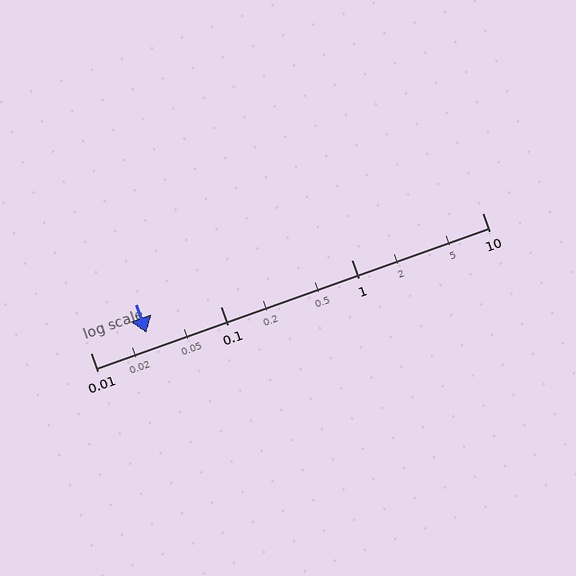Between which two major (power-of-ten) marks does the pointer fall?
The pointer is between 0.01 and 0.1.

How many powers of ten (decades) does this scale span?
The scale spans 3 decades, from 0.01 to 10.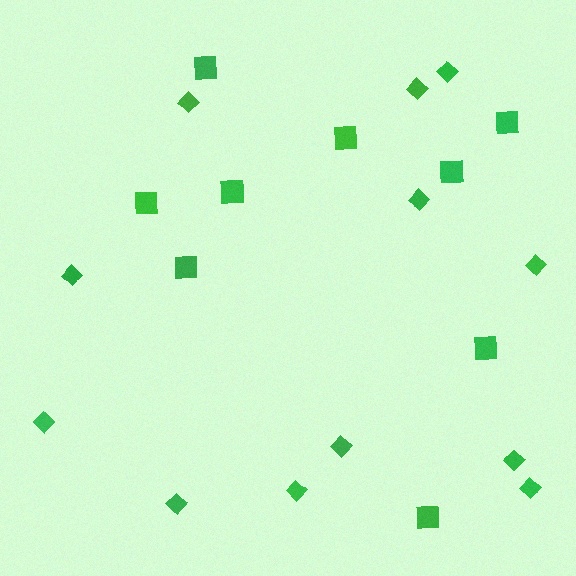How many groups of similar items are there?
There are 2 groups: one group of squares (9) and one group of diamonds (12).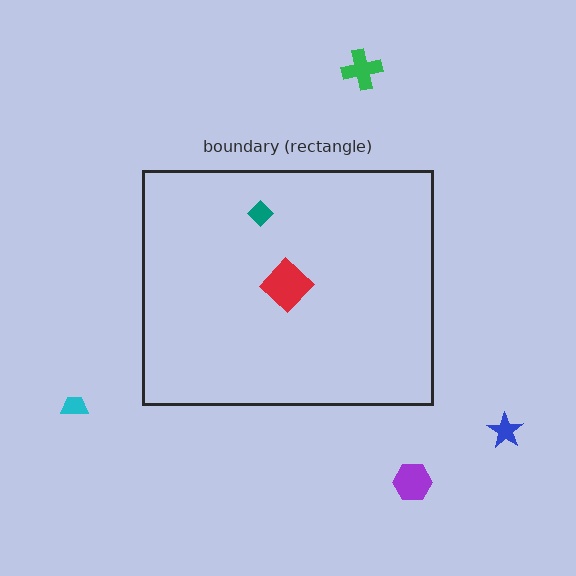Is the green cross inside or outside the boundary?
Outside.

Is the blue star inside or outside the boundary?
Outside.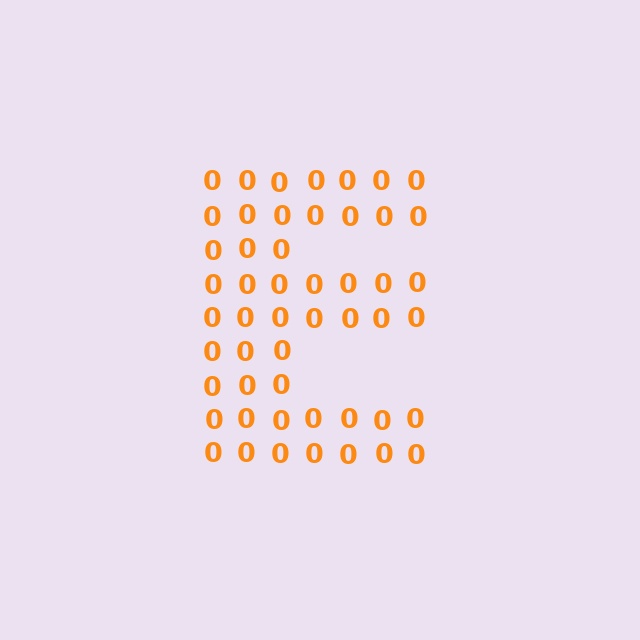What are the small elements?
The small elements are digit 0's.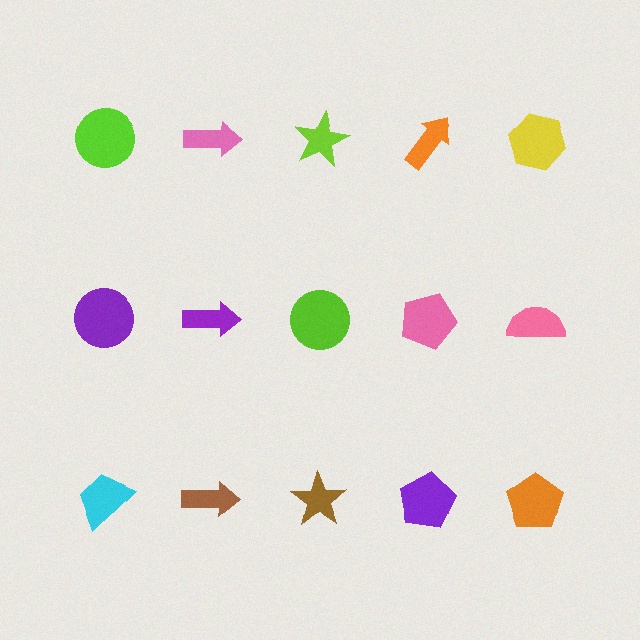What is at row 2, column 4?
A pink pentagon.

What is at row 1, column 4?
An orange arrow.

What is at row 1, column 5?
A yellow hexagon.